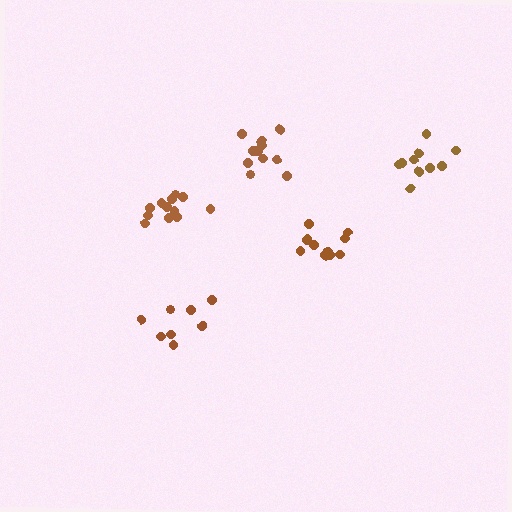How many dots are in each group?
Group 1: 12 dots, Group 2: 11 dots, Group 3: 8 dots, Group 4: 10 dots, Group 5: 12 dots (53 total).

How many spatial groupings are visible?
There are 5 spatial groupings.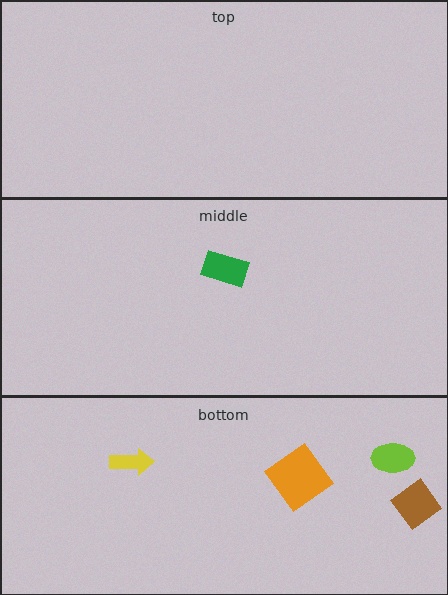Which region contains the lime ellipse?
The bottom region.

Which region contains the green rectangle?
The middle region.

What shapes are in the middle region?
The green rectangle.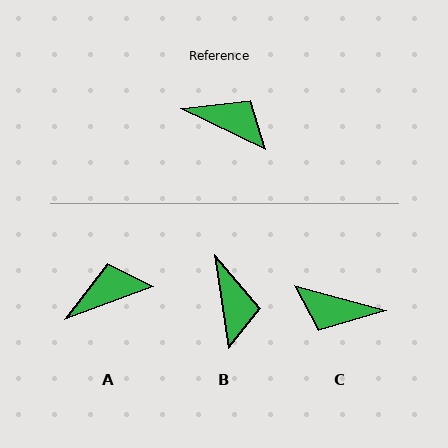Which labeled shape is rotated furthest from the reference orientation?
C, about 170 degrees away.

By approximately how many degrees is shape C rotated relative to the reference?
Approximately 170 degrees clockwise.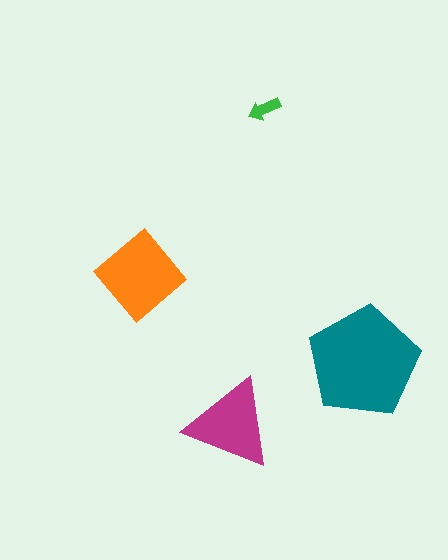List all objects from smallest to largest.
The green arrow, the magenta triangle, the orange diamond, the teal pentagon.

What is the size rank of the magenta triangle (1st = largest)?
3rd.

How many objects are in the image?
There are 4 objects in the image.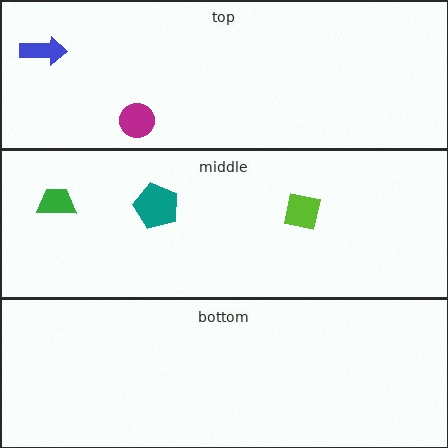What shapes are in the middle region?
The teal pentagon, the lime square, the green trapezoid.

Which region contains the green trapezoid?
The middle region.